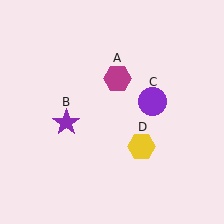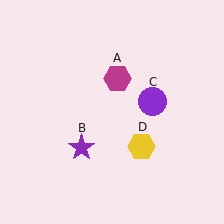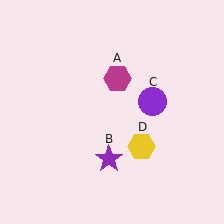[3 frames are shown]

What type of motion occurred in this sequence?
The purple star (object B) rotated counterclockwise around the center of the scene.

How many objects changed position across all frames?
1 object changed position: purple star (object B).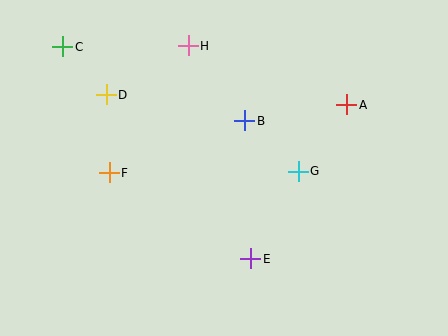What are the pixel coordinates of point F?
Point F is at (109, 173).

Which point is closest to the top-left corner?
Point C is closest to the top-left corner.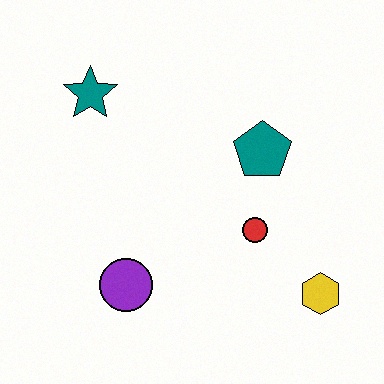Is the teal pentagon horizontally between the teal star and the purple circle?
No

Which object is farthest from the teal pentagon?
The purple circle is farthest from the teal pentagon.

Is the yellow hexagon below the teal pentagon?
Yes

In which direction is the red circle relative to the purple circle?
The red circle is to the right of the purple circle.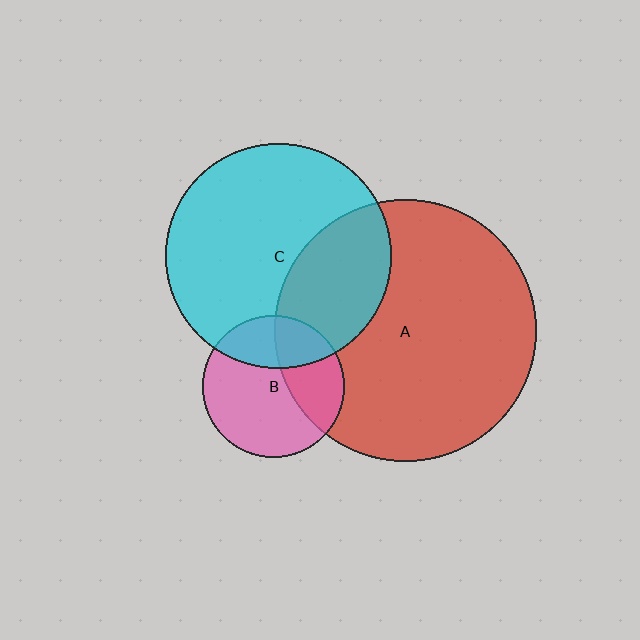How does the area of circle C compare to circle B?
Approximately 2.5 times.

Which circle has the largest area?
Circle A (red).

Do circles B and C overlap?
Yes.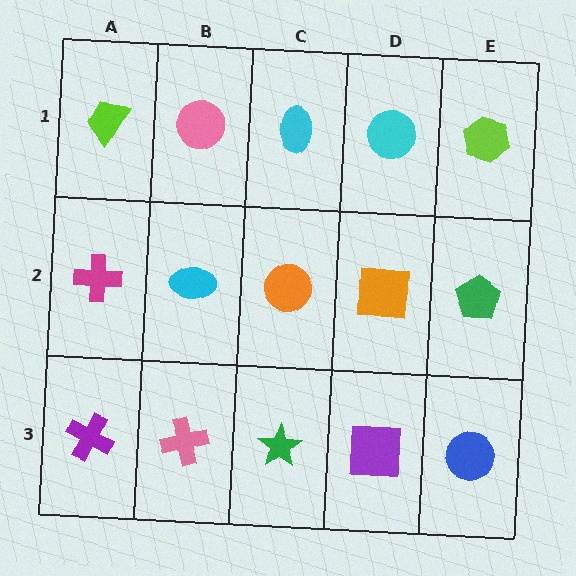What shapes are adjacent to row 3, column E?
A green pentagon (row 2, column E), a purple square (row 3, column D).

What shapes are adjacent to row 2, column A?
A lime trapezoid (row 1, column A), a purple cross (row 3, column A), a cyan ellipse (row 2, column B).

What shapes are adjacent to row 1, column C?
An orange circle (row 2, column C), a pink circle (row 1, column B), a cyan circle (row 1, column D).